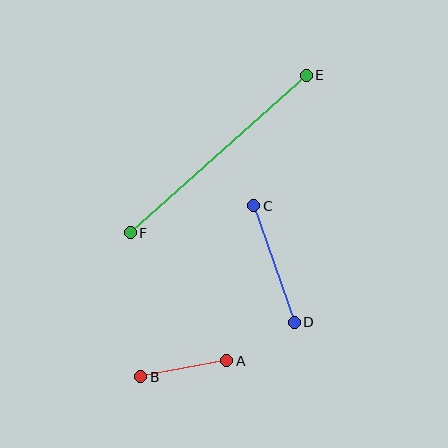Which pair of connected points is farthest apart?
Points E and F are farthest apart.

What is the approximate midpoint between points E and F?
The midpoint is at approximately (218, 154) pixels.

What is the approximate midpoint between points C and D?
The midpoint is at approximately (274, 264) pixels.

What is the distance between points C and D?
The distance is approximately 123 pixels.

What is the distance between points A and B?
The distance is approximately 88 pixels.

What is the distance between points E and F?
The distance is approximately 236 pixels.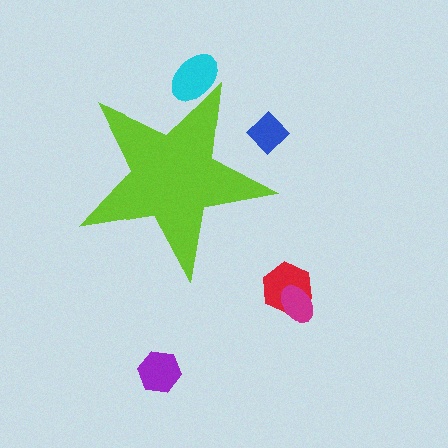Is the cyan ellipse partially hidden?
Yes, the cyan ellipse is partially hidden behind the lime star.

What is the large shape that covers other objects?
A lime star.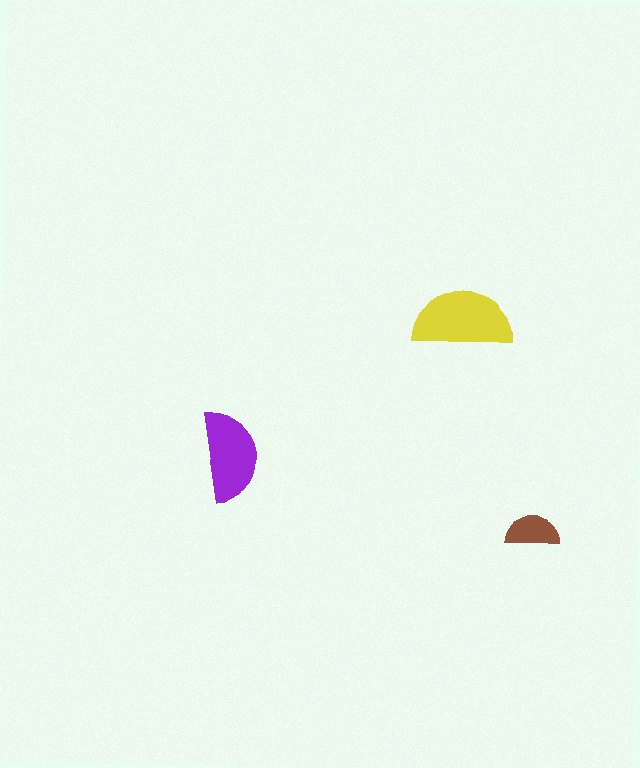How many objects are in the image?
There are 3 objects in the image.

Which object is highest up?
The yellow semicircle is topmost.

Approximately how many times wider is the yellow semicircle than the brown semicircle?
About 2 times wider.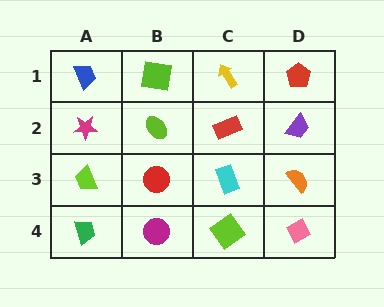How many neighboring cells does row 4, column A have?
2.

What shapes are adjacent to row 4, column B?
A red circle (row 3, column B), a green trapezoid (row 4, column A), a lime diamond (row 4, column C).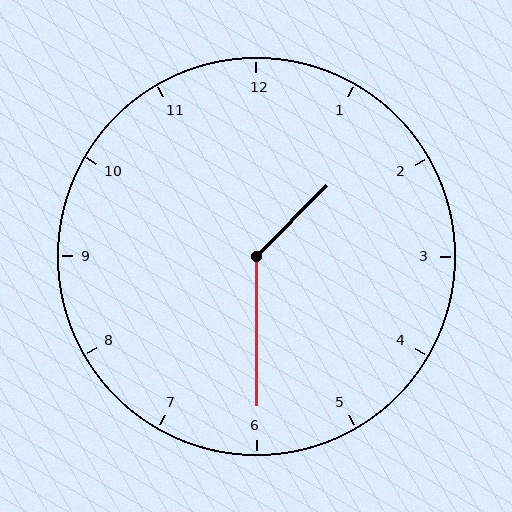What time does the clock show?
1:30.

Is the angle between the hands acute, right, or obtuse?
It is obtuse.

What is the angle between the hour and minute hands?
Approximately 135 degrees.